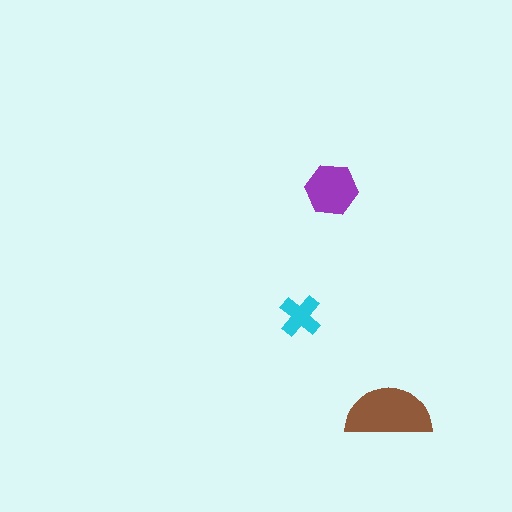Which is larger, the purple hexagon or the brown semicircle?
The brown semicircle.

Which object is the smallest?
The cyan cross.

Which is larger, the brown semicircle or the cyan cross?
The brown semicircle.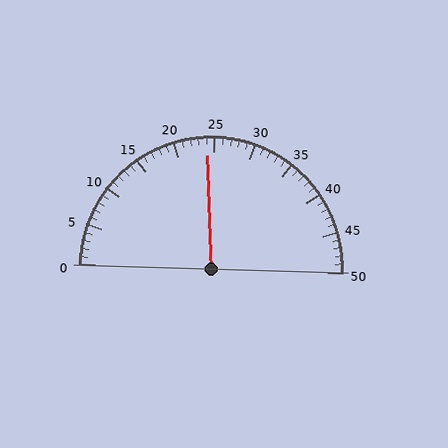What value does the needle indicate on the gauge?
The needle indicates approximately 24.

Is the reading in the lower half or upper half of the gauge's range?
The reading is in the lower half of the range (0 to 50).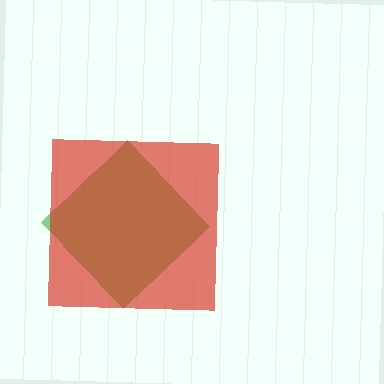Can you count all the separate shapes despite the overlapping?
Yes, there are 2 separate shapes.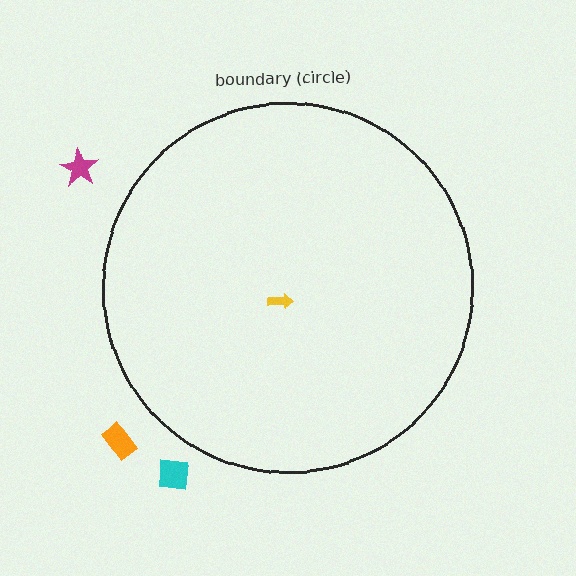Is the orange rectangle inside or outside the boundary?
Outside.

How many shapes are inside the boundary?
1 inside, 3 outside.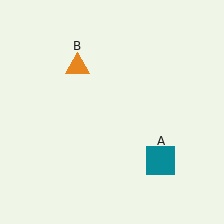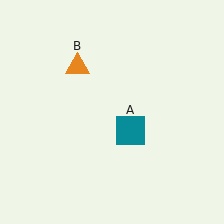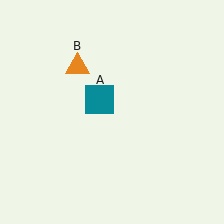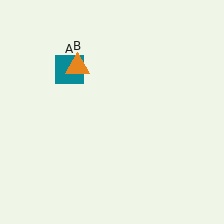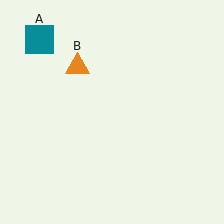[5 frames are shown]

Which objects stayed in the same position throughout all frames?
Orange triangle (object B) remained stationary.